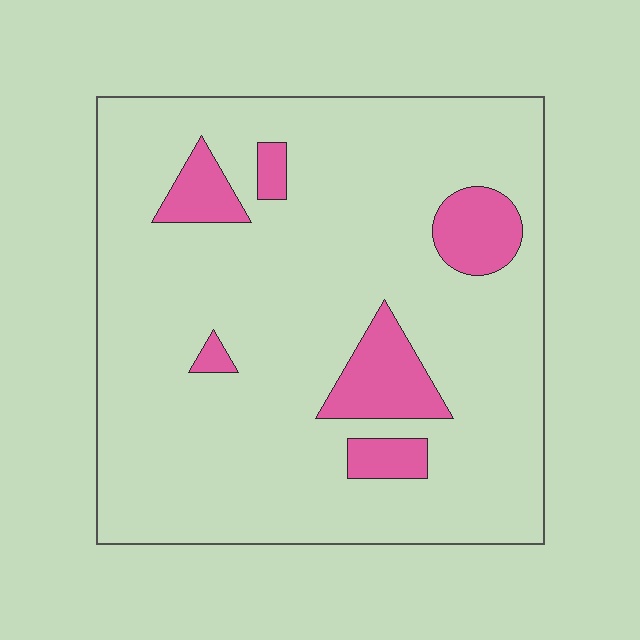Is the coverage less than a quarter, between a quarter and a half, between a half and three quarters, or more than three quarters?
Less than a quarter.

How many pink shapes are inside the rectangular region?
6.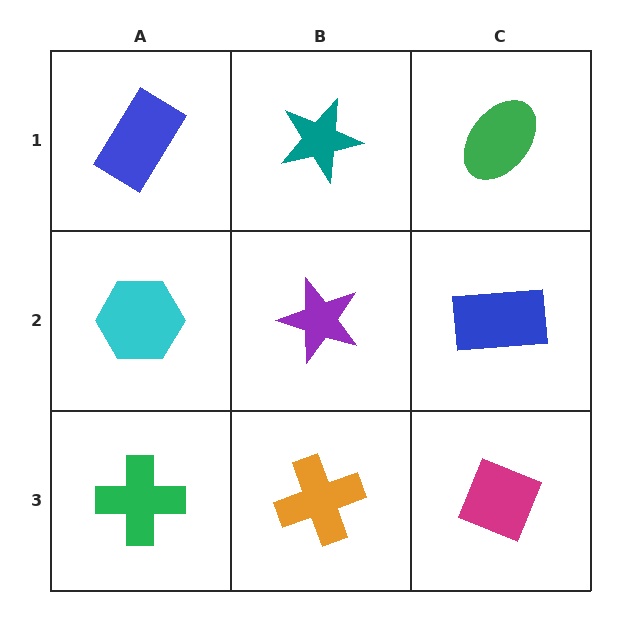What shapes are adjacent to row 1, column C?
A blue rectangle (row 2, column C), a teal star (row 1, column B).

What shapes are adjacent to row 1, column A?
A cyan hexagon (row 2, column A), a teal star (row 1, column B).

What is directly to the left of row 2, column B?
A cyan hexagon.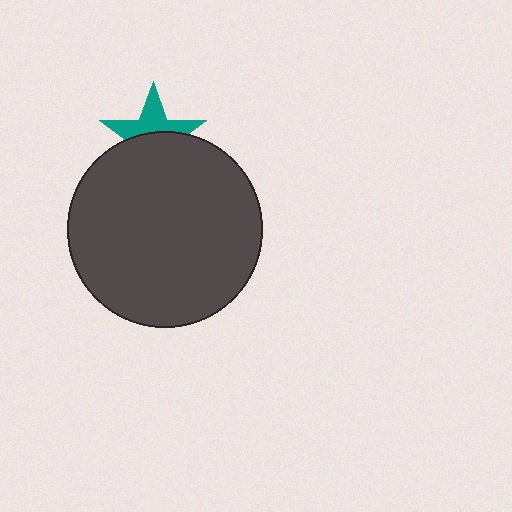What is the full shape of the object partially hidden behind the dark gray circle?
The partially hidden object is a teal star.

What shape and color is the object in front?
The object in front is a dark gray circle.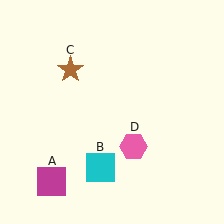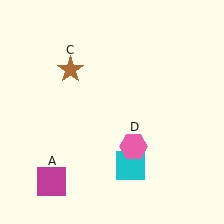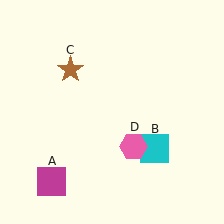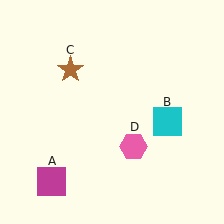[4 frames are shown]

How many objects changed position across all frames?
1 object changed position: cyan square (object B).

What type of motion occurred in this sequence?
The cyan square (object B) rotated counterclockwise around the center of the scene.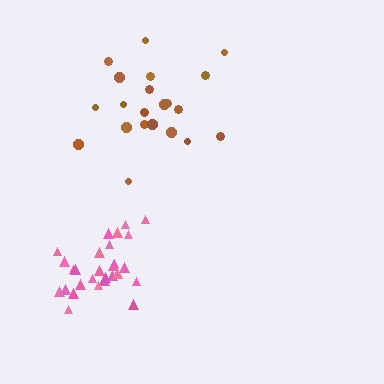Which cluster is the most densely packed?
Pink.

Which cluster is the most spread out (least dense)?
Brown.